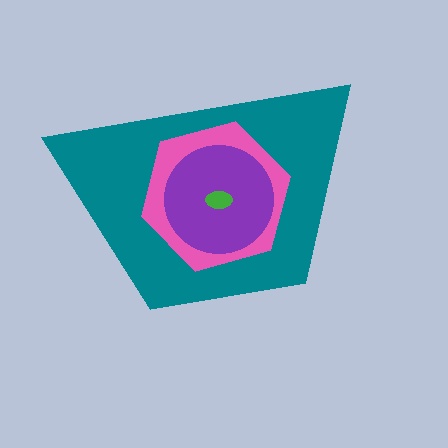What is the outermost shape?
The teal trapezoid.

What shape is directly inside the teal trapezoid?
The pink hexagon.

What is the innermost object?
The green ellipse.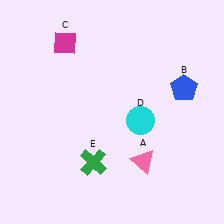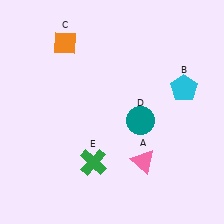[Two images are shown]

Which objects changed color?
B changed from blue to cyan. C changed from magenta to orange. D changed from cyan to teal.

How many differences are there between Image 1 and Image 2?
There are 3 differences between the two images.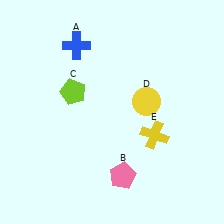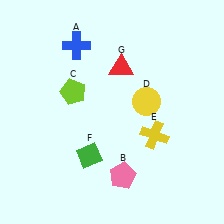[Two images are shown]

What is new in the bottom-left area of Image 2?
A green diamond (F) was added in the bottom-left area of Image 2.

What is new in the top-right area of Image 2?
A red triangle (G) was added in the top-right area of Image 2.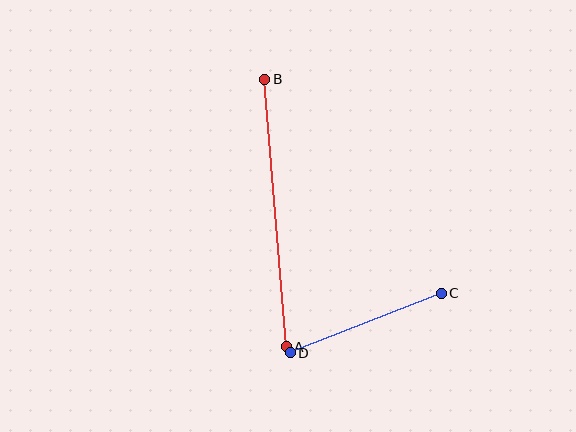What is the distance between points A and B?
The distance is approximately 268 pixels.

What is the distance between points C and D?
The distance is approximately 162 pixels.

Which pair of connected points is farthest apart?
Points A and B are farthest apart.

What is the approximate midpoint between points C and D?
The midpoint is at approximately (366, 323) pixels.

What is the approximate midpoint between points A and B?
The midpoint is at approximately (276, 213) pixels.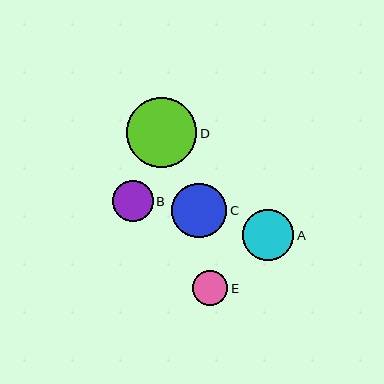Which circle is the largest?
Circle D is the largest with a size of approximately 70 pixels.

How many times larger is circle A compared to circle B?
Circle A is approximately 1.2 times the size of circle B.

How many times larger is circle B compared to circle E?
Circle B is approximately 1.2 times the size of circle E.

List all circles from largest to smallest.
From largest to smallest: D, C, A, B, E.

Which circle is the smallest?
Circle E is the smallest with a size of approximately 35 pixels.